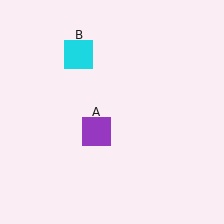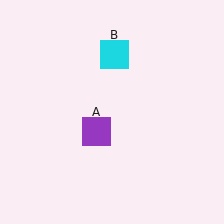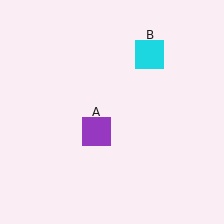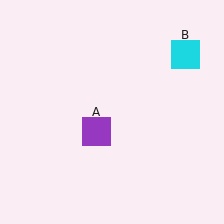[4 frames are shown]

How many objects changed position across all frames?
1 object changed position: cyan square (object B).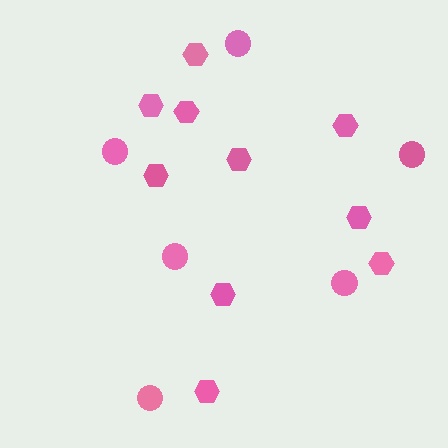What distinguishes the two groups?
There are 2 groups: one group of hexagons (10) and one group of circles (6).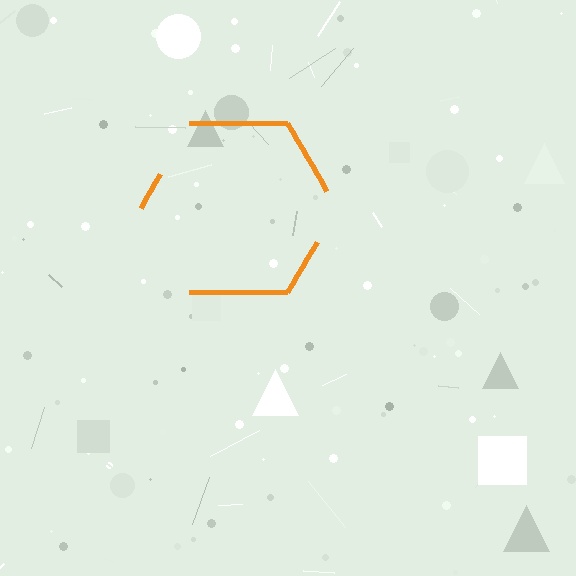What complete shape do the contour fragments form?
The contour fragments form a hexagon.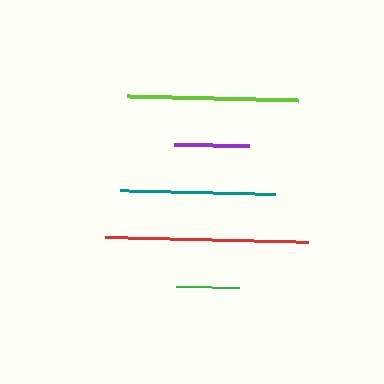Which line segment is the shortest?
The green line is the shortest at approximately 63 pixels.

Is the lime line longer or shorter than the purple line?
The lime line is longer than the purple line.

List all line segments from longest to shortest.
From longest to shortest: red, lime, teal, purple, green.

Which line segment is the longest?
The red line is the longest at approximately 203 pixels.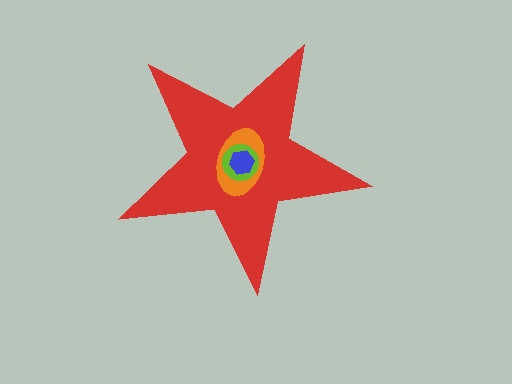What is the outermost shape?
The red star.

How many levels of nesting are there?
4.